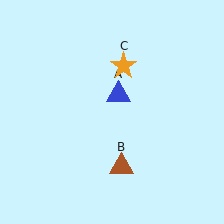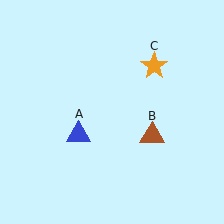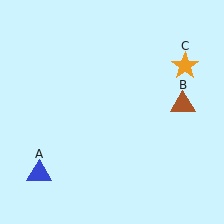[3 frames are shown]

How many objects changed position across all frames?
3 objects changed position: blue triangle (object A), brown triangle (object B), orange star (object C).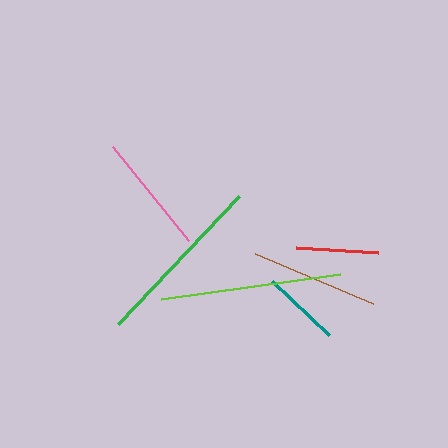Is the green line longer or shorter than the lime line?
The lime line is longer than the green line.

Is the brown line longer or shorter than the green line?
The green line is longer than the brown line.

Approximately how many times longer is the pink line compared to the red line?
The pink line is approximately 1.5 times the length of the red line.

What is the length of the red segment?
The red segment is approximately 82 pixels long.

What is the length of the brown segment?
The brown segment is approximately 128 pixels long.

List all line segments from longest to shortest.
From longest to shortest: lime, green, brown, pink, red, teal.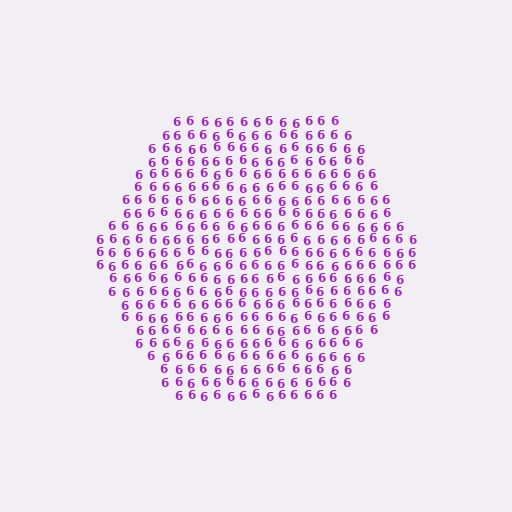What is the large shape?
The large shape is a hexagon.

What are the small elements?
The small elements are digit 6's.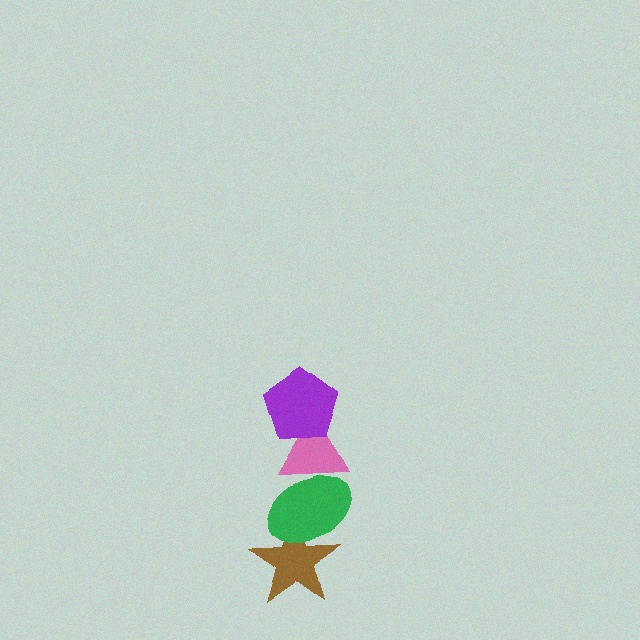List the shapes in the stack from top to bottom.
From top to bottom: the purple pentagon, the pink triangle, the green ellipse, the brown star.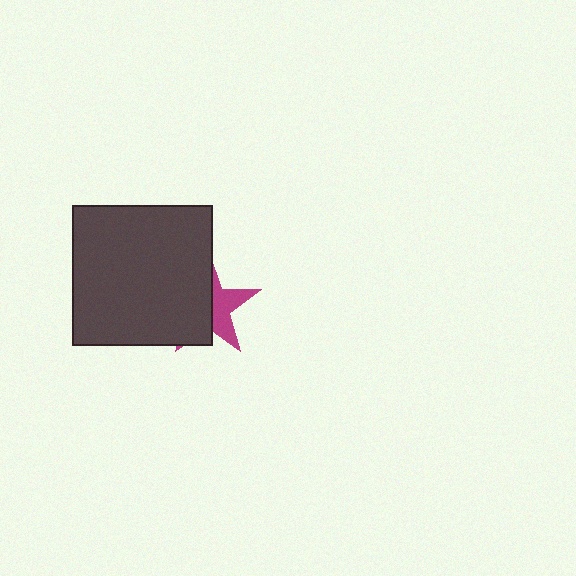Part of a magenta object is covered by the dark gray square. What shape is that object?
It is a star.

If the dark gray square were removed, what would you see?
You would see the complete magenta star.